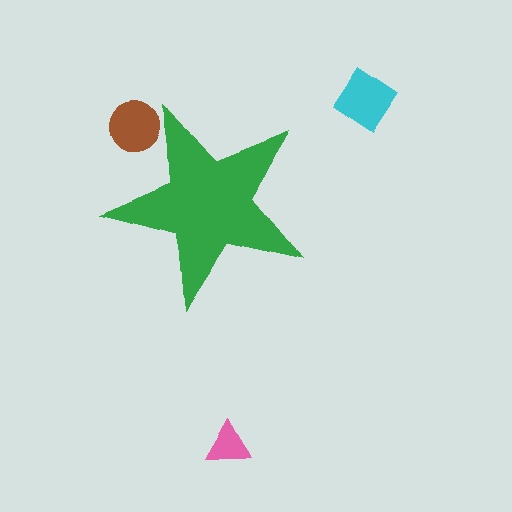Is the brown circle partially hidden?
Yes, the brown circle is partially hidden behind the green star.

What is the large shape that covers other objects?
A green star.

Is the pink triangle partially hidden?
No, the pink triangle is fully visible.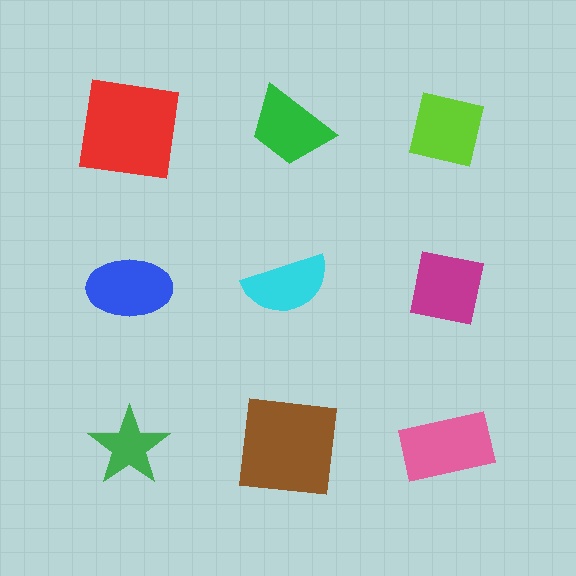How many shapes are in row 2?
3 shapes.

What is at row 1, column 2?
A green trapezoid.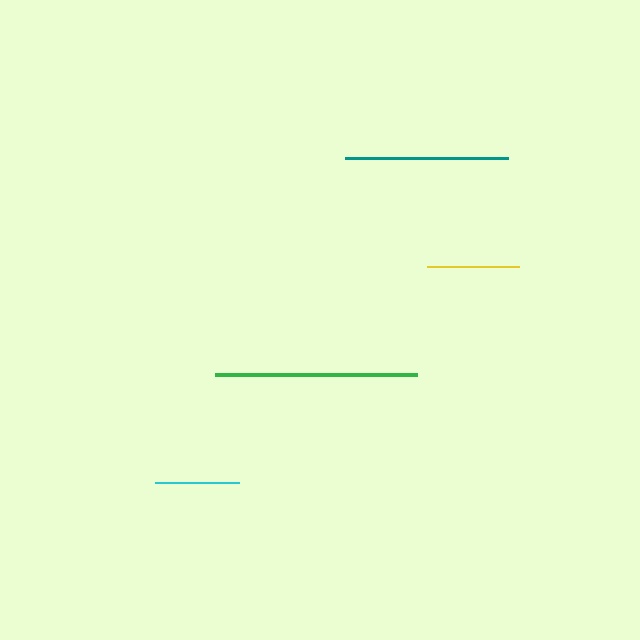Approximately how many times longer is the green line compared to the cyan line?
The green line is approximately 2.4 times the length of the cyan line.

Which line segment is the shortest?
The cyan line is the shortest at approximately 84 pixels.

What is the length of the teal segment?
The teal segment is approximately 163 pixels long.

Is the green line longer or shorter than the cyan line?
The green line is longer than the cyan line.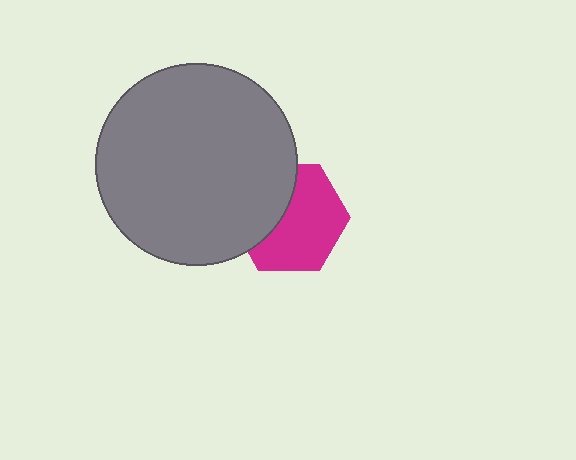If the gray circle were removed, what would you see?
You would see the complete magenta hexagon.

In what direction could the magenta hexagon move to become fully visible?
The magenta hexagon could move right. That would shift it out from behind the gray circle entirely.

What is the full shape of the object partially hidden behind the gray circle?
The partially hidden object is a magenta hexagon.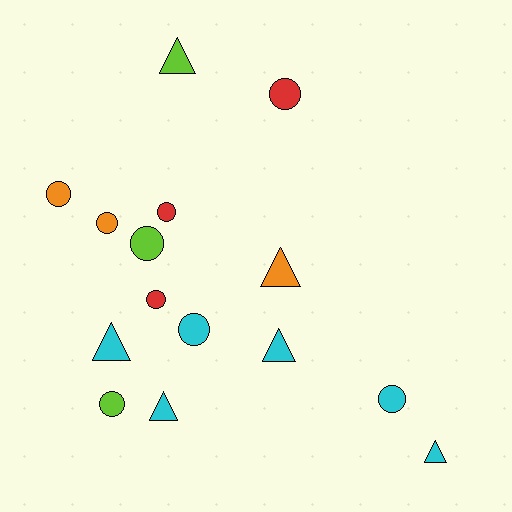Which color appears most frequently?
Cyan, with 6 objects.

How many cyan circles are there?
There are 2 cyan circles.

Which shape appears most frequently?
Circle, with 9 objects.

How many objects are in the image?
There are 15 objects.